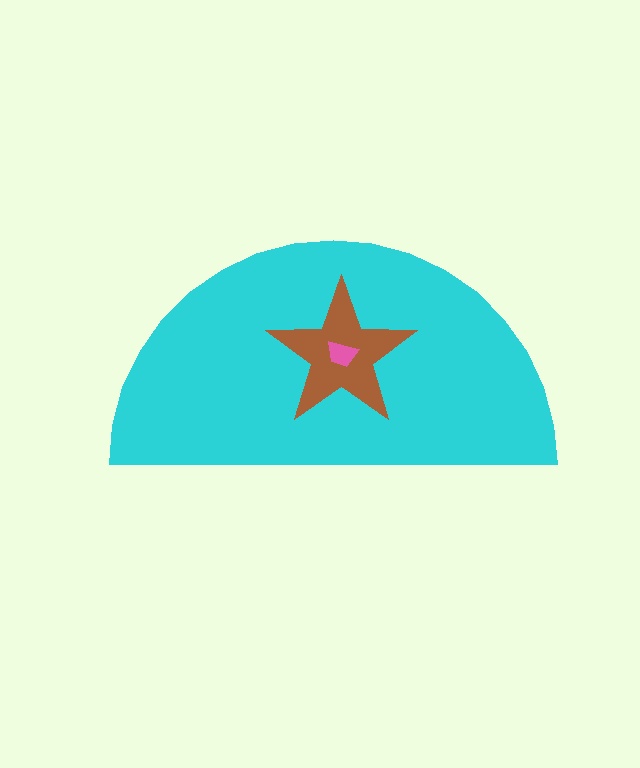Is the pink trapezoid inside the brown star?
Yes.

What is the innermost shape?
The pink trapezoid.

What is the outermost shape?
The cyan semicircle.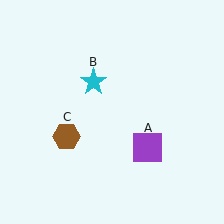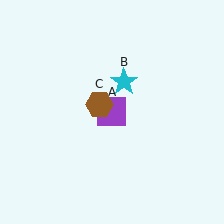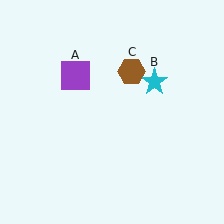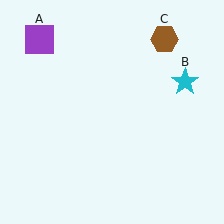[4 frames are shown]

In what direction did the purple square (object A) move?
The purple square (object A) moved up and to the left.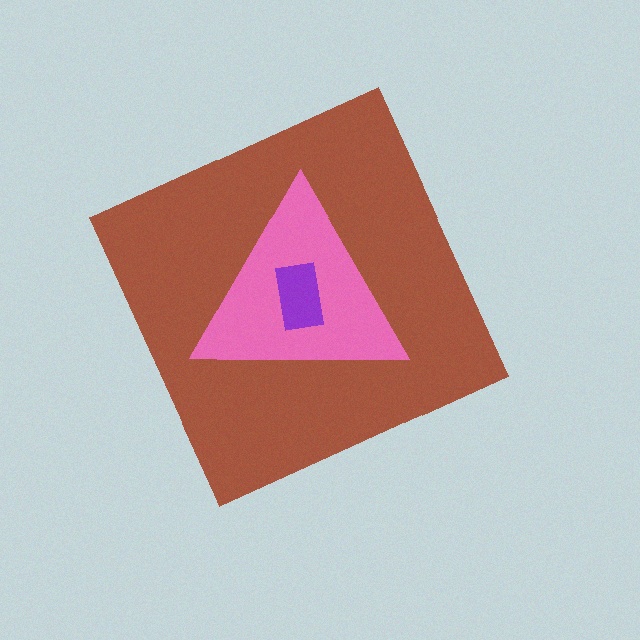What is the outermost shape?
The brown diamond.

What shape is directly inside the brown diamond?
The pink triangle.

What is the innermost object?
The purple rectangle.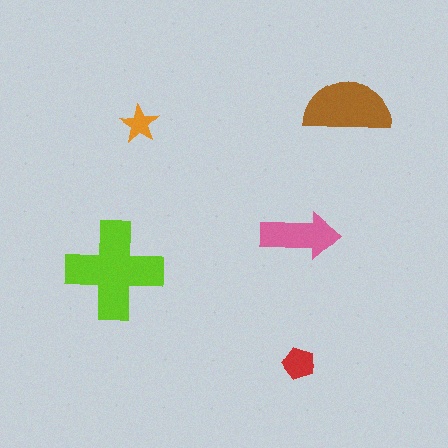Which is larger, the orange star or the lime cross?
The lime cross.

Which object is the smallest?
The orange star.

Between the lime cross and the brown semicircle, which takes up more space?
The lime cross.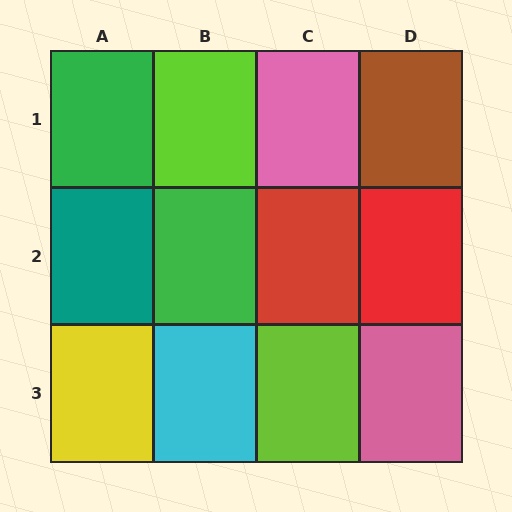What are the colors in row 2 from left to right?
Teal, green, red, red.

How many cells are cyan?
1 cell is cyan.